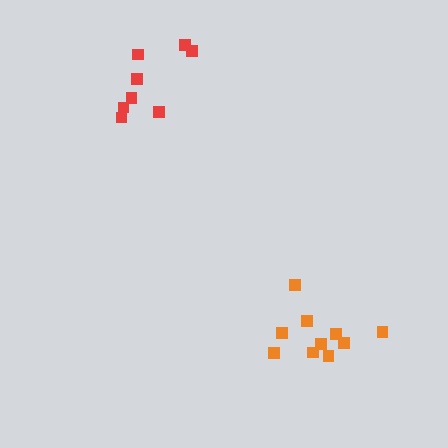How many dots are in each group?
Group 1: 8 dots, Group 2: 10 dots (18 total).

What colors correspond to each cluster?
The clusters are colored: red, orange.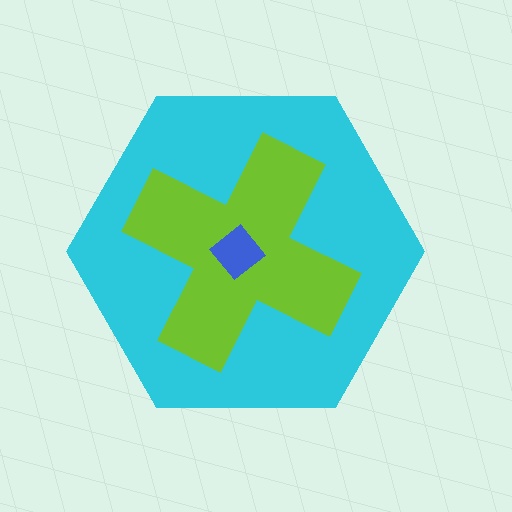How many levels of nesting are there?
3.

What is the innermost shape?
The blue diamond.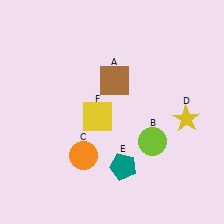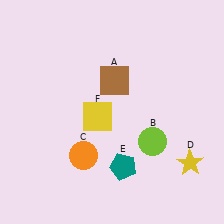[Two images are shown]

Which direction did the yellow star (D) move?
The yellow star (D) moved down.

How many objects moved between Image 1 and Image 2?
1 object moved between the two images.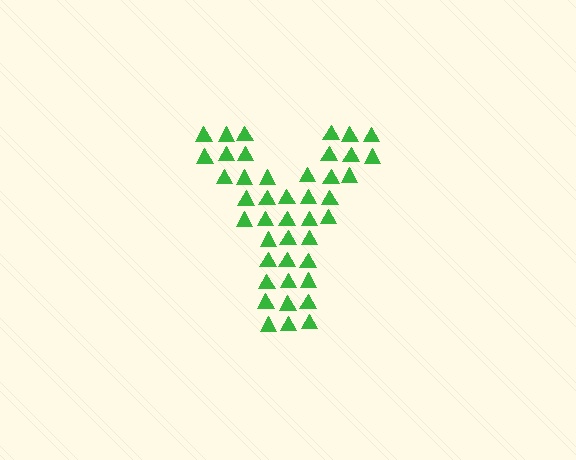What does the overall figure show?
The overall figure shows the letter Y.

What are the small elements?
The small elements are triangles.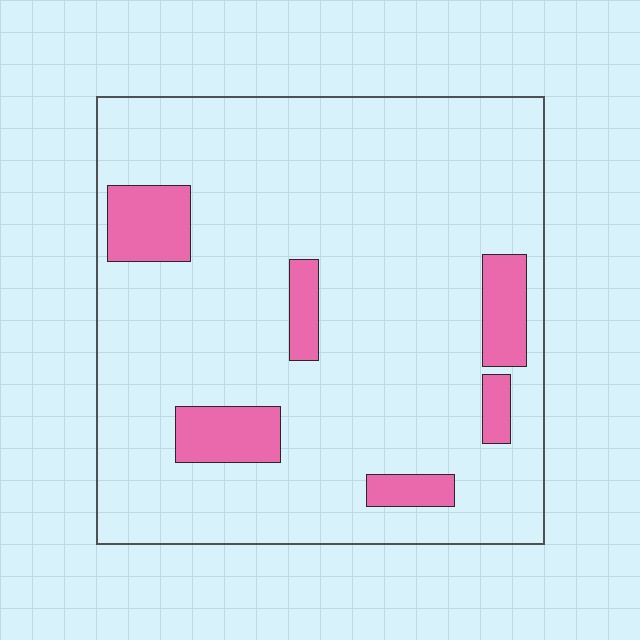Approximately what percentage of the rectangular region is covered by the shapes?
Approximately 15%.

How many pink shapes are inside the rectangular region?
6.